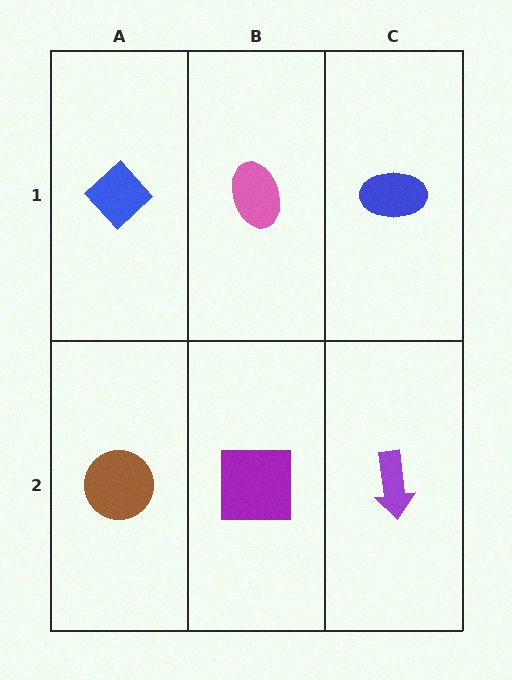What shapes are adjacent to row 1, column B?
A purple square (row 2, column B), a blue diamond (row 1, column A), a blue ellipse (row 1, column C).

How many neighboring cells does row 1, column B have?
3.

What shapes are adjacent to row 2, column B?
A pink ellipse (row 1, column B), a brown circle (row 2, column A), a purple arrow (row 2, column C).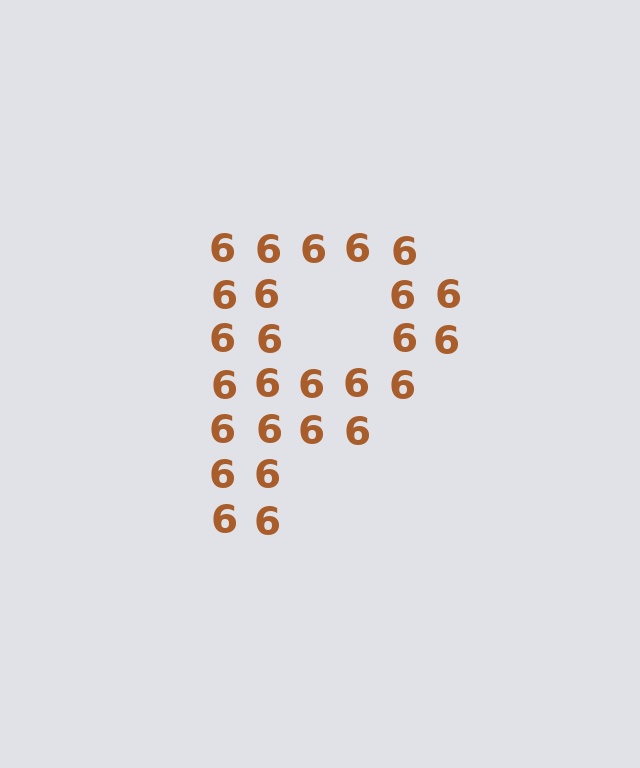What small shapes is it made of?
It is made of small digit 6's.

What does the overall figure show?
The overall figure shows the letter P.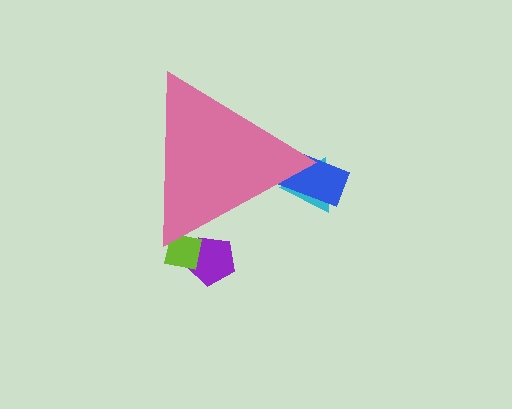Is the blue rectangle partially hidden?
Yes, the blue rectangle is partially hidden behind the pink triangle.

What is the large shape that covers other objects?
A pink triangle.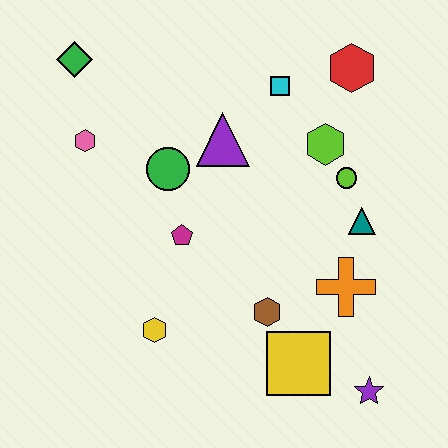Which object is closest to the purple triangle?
The green circle is closest to the purple triangle.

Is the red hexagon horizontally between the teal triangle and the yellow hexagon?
Yes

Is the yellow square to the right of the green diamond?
Yes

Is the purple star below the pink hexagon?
Yes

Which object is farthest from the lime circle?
The green diamond is farthest from the lime circle.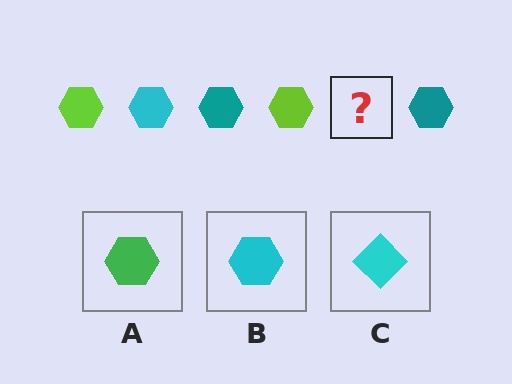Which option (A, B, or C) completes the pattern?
B.